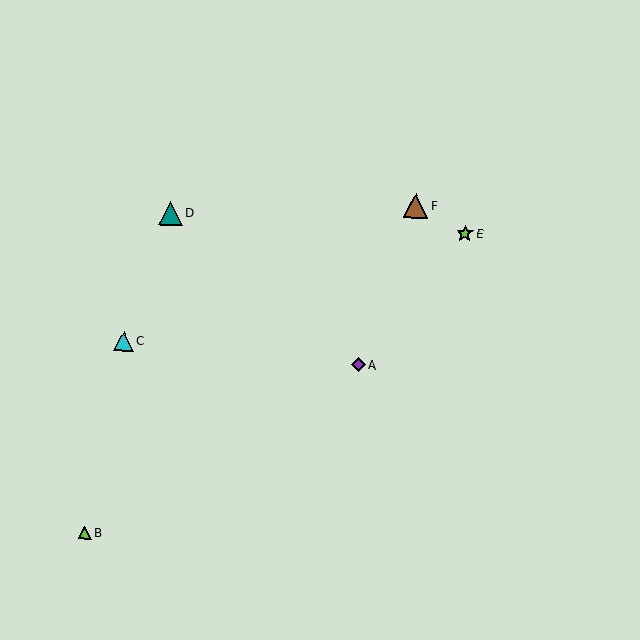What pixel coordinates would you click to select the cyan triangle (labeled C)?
Click at (124, 341) to select the cyan triangle C.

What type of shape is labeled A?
Shape A is a purple diamond.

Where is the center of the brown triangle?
The center of the brown triangle is at (416, 206).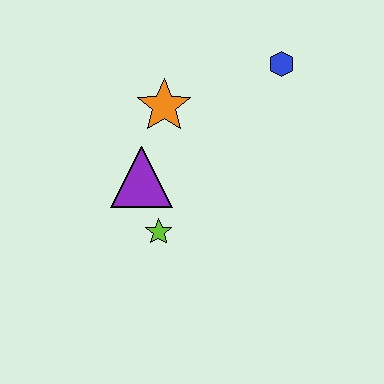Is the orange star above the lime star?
Yes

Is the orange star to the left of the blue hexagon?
Yes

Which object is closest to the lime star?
The purple triangle is closest to the lime star.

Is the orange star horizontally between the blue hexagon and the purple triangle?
Yes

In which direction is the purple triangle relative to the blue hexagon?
The purple triangle is to the left of the blue hexagon.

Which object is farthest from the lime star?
The blue hexagon is farthest from the lime star.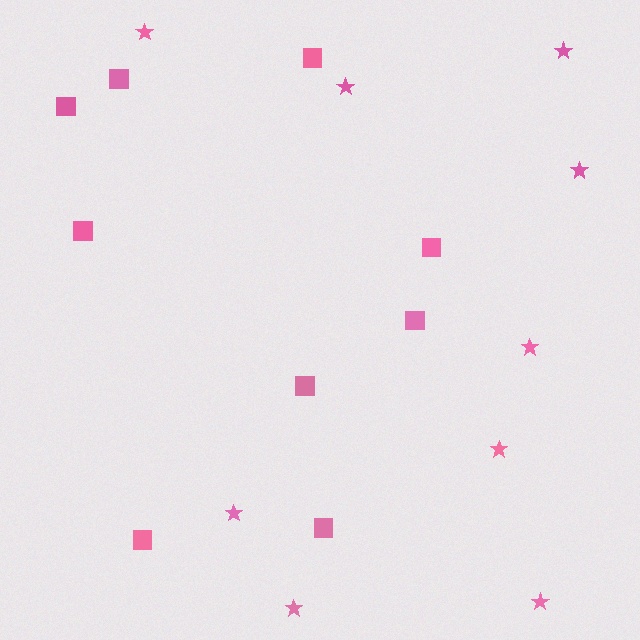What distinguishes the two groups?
There are 2 groups: one group of squares (9) and one group of stars (9).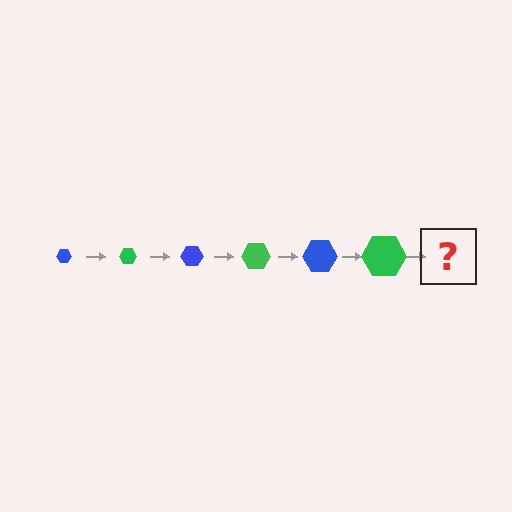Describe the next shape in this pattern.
It should be a blue hexagon, larger than the previous one.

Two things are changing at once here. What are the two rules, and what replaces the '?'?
The two rules are that the hexagon grows larger each step and the color cycles through blue and green. The '?' should be a blue hexagon, larger than the previous one.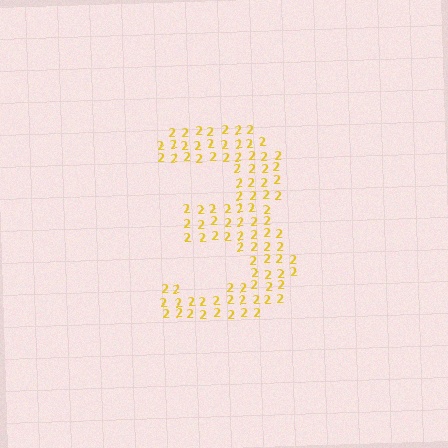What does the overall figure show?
The overall figure shows the digit 3.